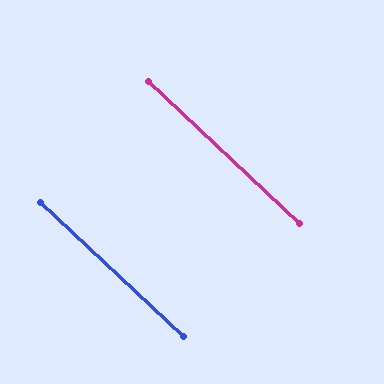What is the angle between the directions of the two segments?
Approximately 0 degrees.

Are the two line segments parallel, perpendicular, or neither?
Parallel — their directions differ by only 0.4°.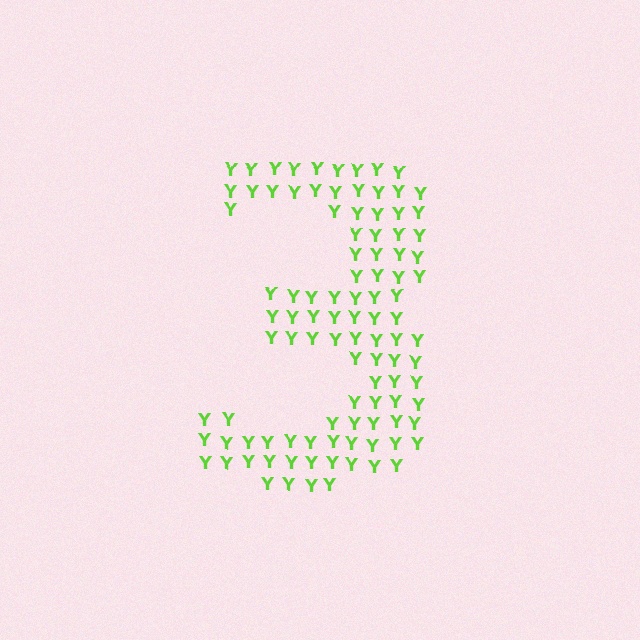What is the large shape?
The large shape is the digit 3.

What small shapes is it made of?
It is made of small letter Y's.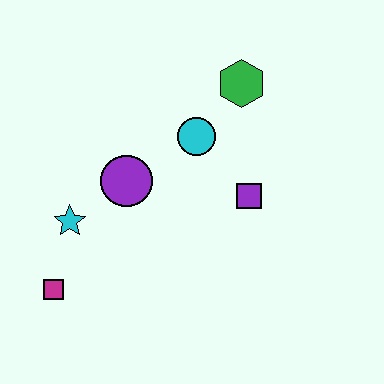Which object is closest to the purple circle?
The cyan star is closest to the purple circle.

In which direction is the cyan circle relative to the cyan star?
The cyan circle is to the right of the cyan star.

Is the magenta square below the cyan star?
Yes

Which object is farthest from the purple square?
The magenta square is farthest from the purple square.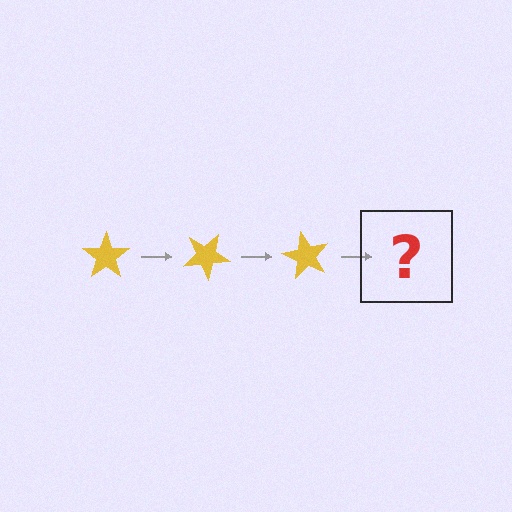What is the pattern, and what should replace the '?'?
The pattern is that the star rotates 30 degrees each step. The '?' should be a yellow star rotated 90 degrees.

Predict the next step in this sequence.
The next step is a yellow star rotated 90 degrees.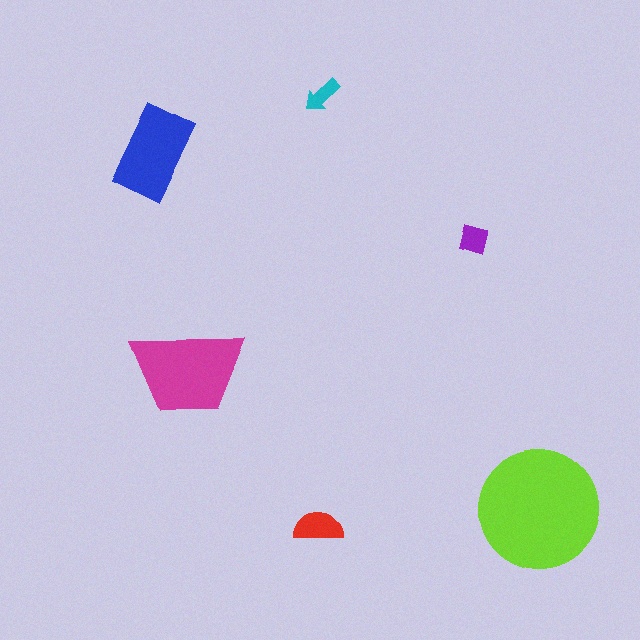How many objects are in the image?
There are 6 objects in the image.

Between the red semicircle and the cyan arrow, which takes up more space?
The red semicircle.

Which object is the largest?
The lime circle.